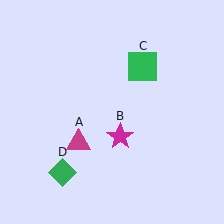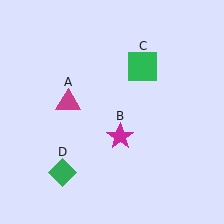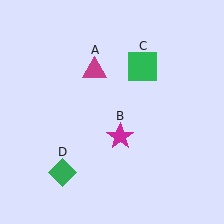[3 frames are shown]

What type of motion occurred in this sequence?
The magenta triangle (object A) rotated clockwise around the center of the scene.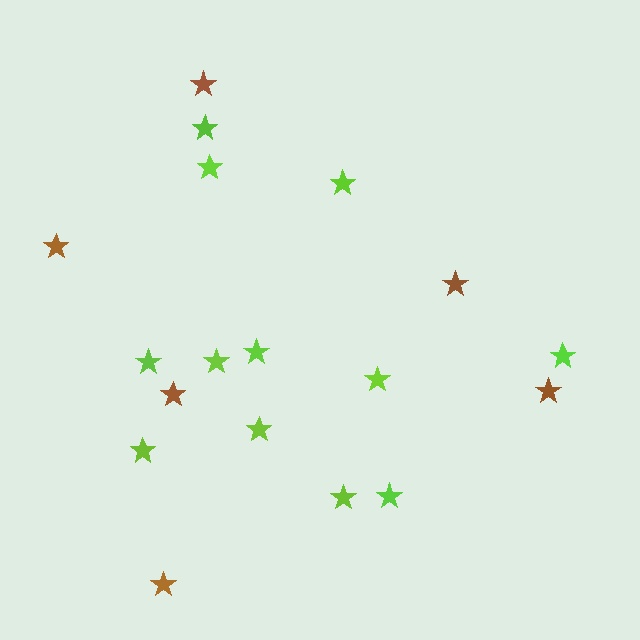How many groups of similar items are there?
There are 2 groups: one group of brown stars (6) and one group of lime stars (12).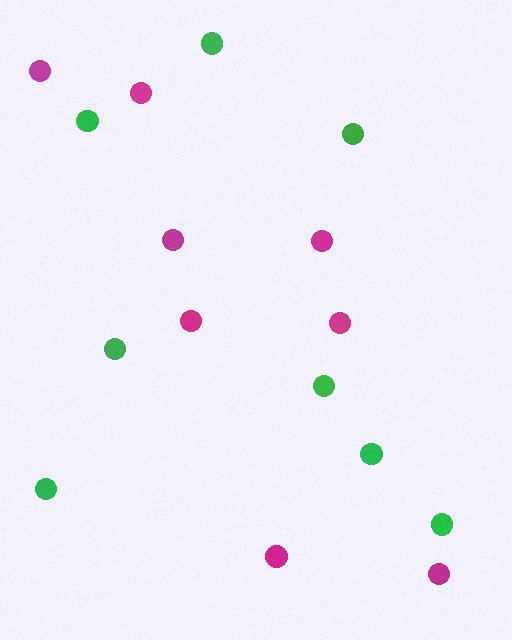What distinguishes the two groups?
There are 2 groups: one group of green circles (8) and one group of magenta circles (8).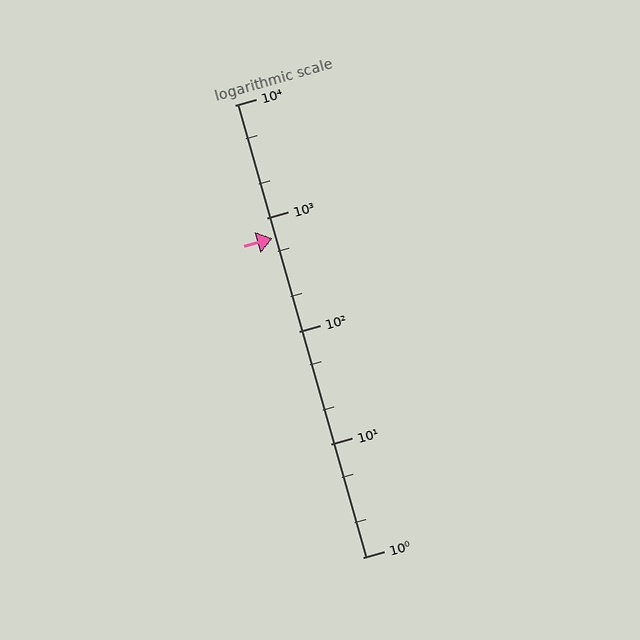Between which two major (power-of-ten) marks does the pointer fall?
The pointer is between 100 and 1000.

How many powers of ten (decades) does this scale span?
The scale spans 4 decades, from 1 to 10000.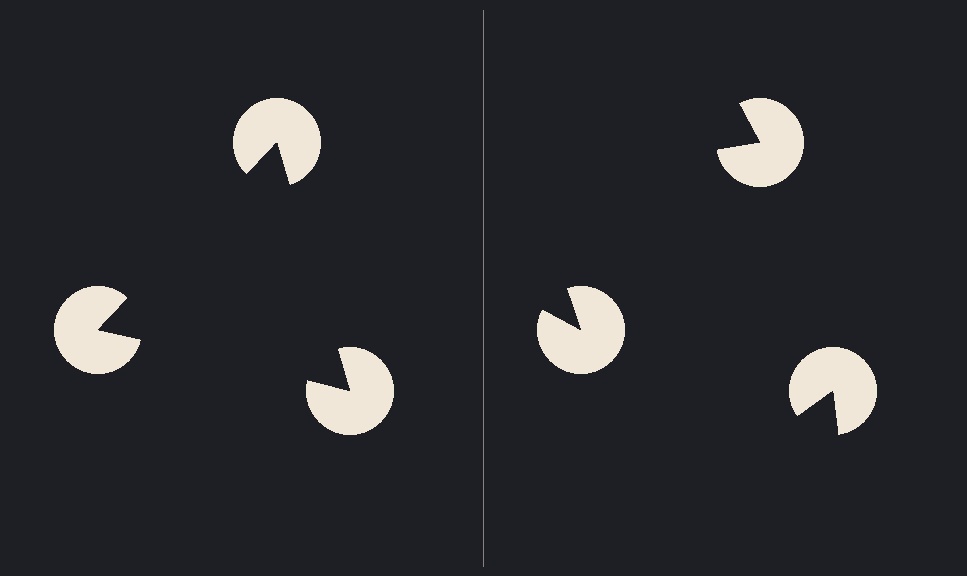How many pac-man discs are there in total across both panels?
6 — 3 on each side.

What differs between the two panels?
The pac-man discs are positioned identically on both sides; only the wedge orientations differ. On the left they align to a triangle; on the right they are misaligned.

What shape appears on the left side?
An illusory triangle.